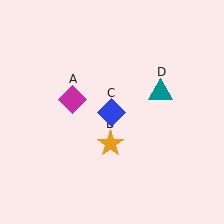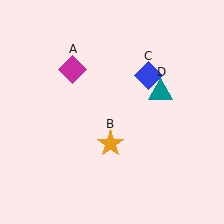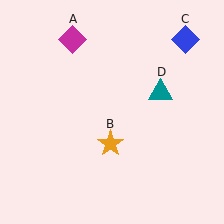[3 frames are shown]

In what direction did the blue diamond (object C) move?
The blue diamond (object C) moved up and to the right.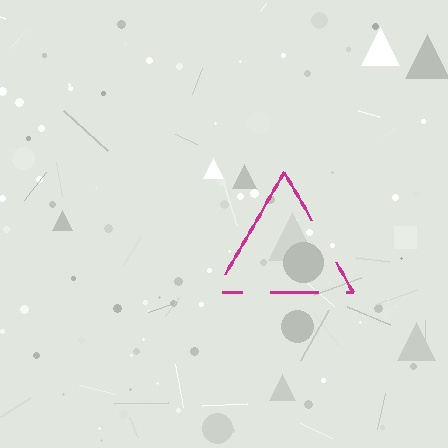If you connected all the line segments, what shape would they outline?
They would outline a triangle.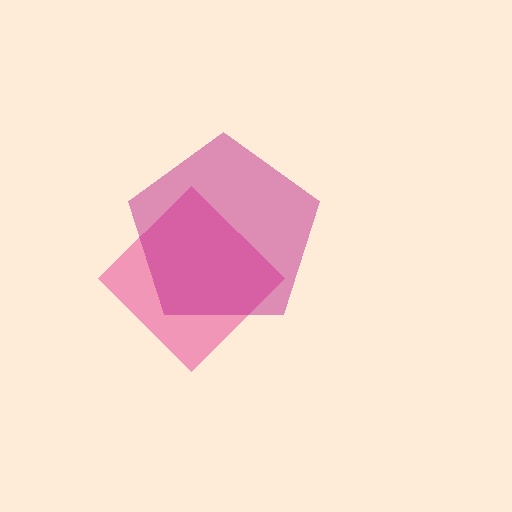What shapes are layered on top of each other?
The layered shapes are: a pink diamond, a magenta pentagon.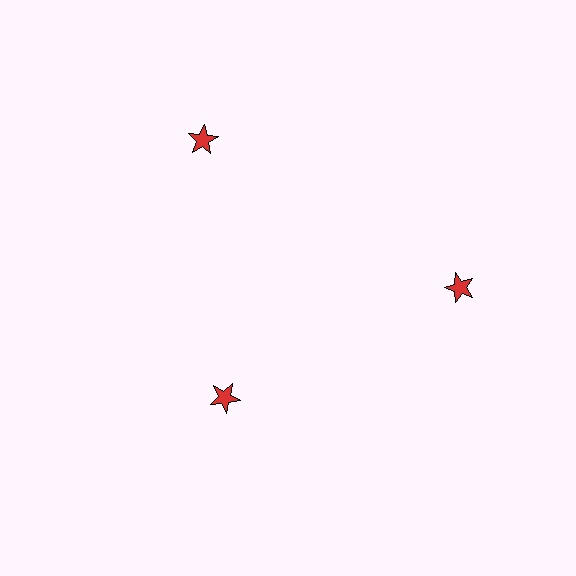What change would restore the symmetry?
The symmetry would be restored by moving it outward, back onto the ring so that all 3 stars sit at equal angles and equal distance from the center.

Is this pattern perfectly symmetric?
No. The 3 red stars are arranged in a ring, but one element near the 7 o'clock position is pulled inward toward the center, breaking the 3-fold rotational symmetry.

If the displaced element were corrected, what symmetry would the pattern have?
It would have 3-fold rotational symmetry — the pattern would map onto itself every 120 degrees.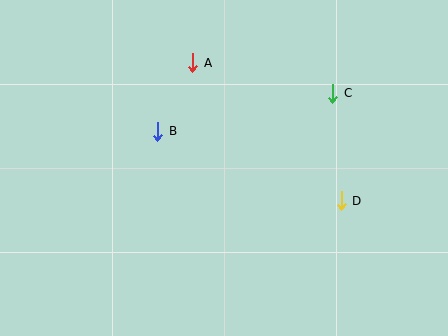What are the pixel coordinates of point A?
Point A is at (193, 63).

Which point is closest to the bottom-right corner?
Point D is closest to the bottom-right corner.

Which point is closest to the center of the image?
Point B at (158, 131) is closest to the center.